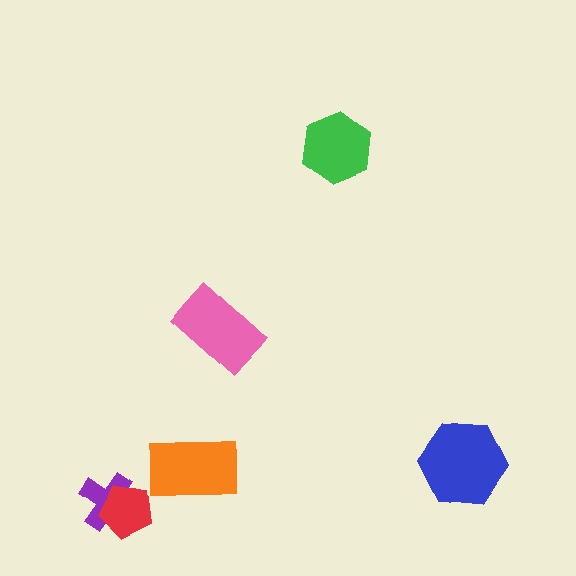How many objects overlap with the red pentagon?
1 object overlaps with the red pentagon.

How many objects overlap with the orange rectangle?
0 objects overlap with the orange rectangle.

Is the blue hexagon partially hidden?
No, no other shape covers it.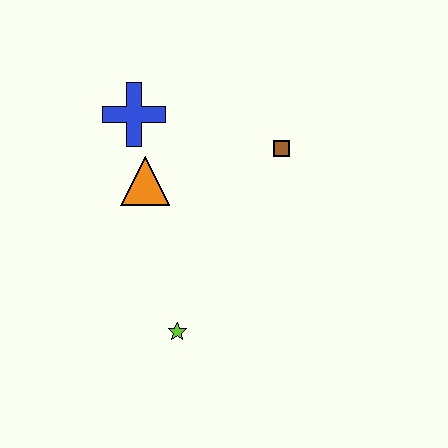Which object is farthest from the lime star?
The blue cross is farthest from the lime star.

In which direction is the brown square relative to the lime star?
The brown square is above the lime star.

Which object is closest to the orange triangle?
The blue cross is closest to the orange triangle.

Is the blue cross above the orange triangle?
Yes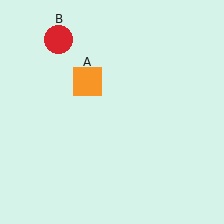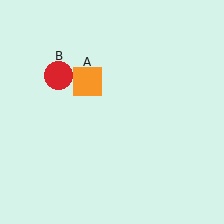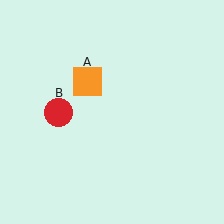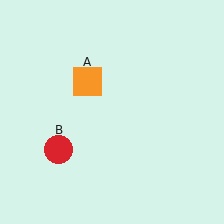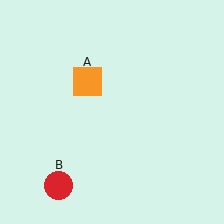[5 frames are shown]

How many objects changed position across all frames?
1 object changed position: red circle (object B).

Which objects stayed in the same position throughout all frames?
Orange square (object A) remained stationary.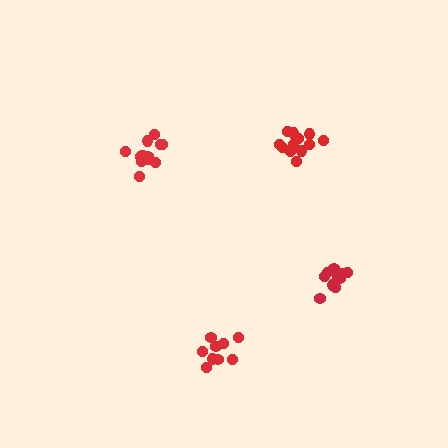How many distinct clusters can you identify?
There are 4 distinct clusters.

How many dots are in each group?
Group 1: 13 dots, Group 2: 13 dots, Group 3: 9 dots, Group 4: 10 dots (45 total).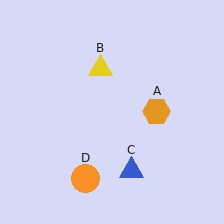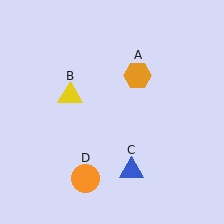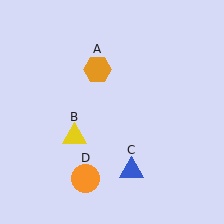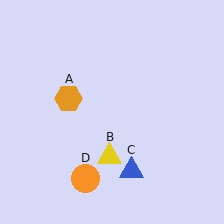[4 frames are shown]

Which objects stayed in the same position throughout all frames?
Blue triangle (object C) and orange circle (object D) remained stationary.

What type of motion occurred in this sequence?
The orange hexagon (object A), yellow triangle (object B) rotated counterclockwise around the center of the scene.